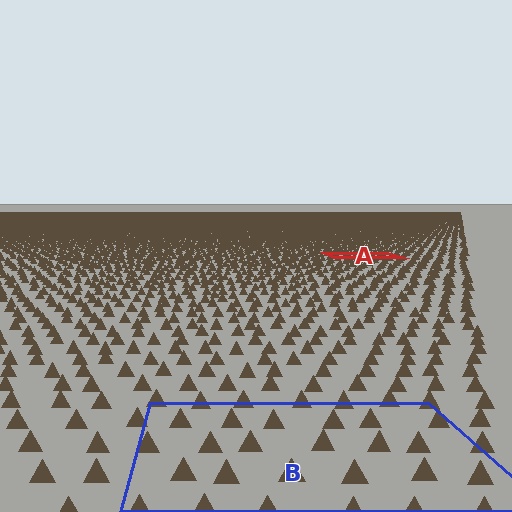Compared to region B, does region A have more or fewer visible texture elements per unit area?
Region A has more texture elements per unit area — they are packed more densely because it is farther away.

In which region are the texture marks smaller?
The texture marks are smaller in region A, because it is farther away.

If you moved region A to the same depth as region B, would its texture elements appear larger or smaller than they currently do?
They would appear larger. At a closer depth, the same texture elements are projected at a bigger on-screen size.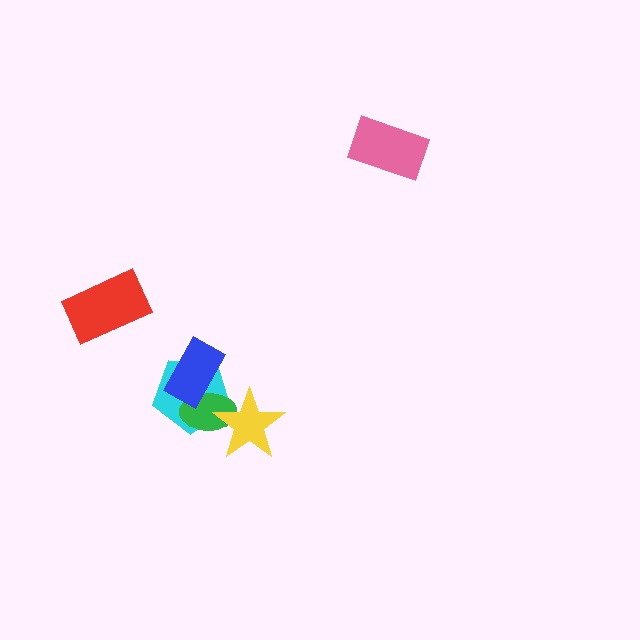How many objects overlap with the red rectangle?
0 objects overlap with the red rectangle.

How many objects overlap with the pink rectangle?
0 objects overlap with the pink rectangle.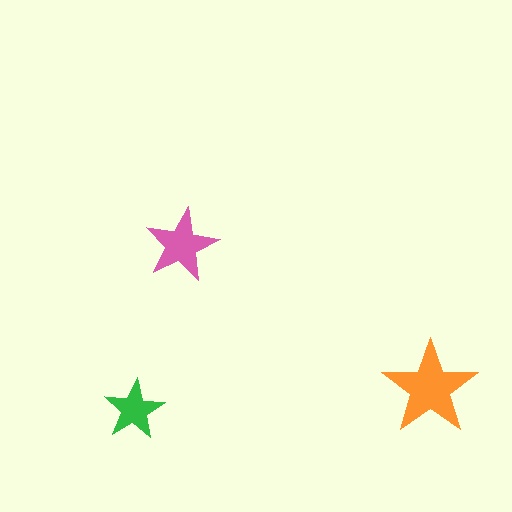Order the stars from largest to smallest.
the orange one, the pink one, the green one.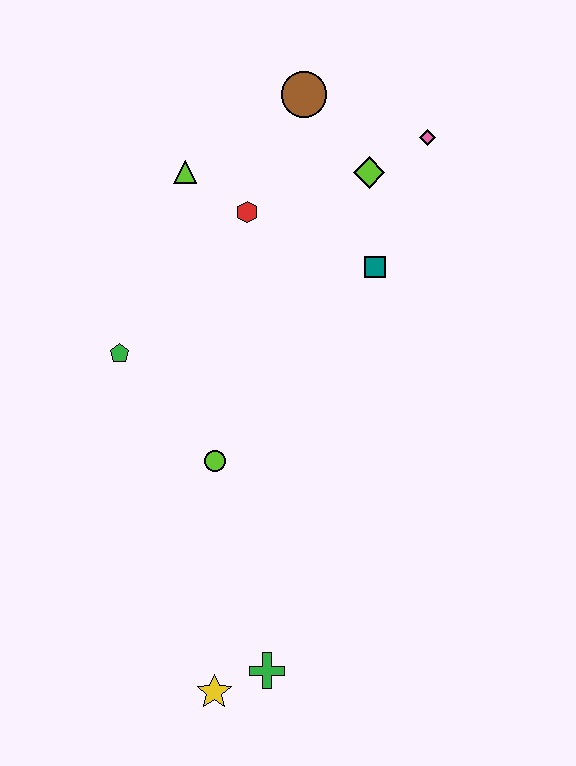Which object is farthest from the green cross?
The brown circle is farthest from the green cross.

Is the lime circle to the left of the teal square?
Yes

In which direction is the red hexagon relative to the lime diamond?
The red hexagon is to the left of the lime diamond.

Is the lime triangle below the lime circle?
No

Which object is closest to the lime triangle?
The red hexagon is closest to the lime triangle.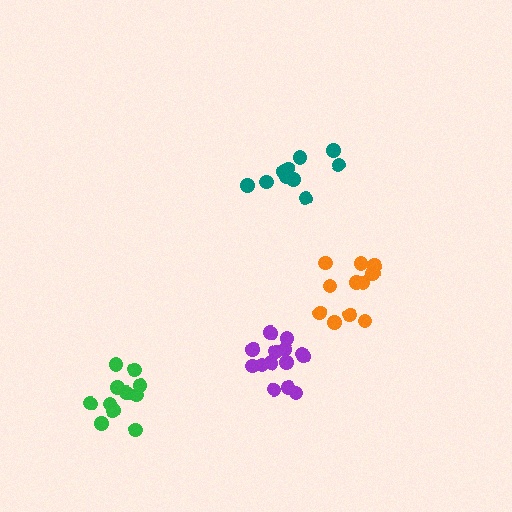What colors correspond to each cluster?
The clusters are colored: purple, orange, teal, green.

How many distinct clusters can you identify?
There are 4 distinct clusters.